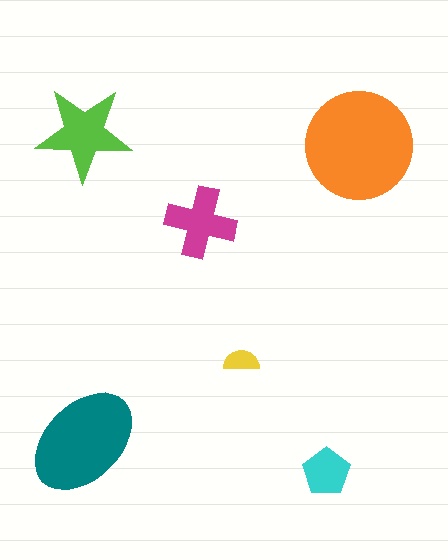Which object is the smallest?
The yellow semicircle.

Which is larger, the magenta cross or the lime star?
The lime star.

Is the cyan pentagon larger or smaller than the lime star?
Smaller.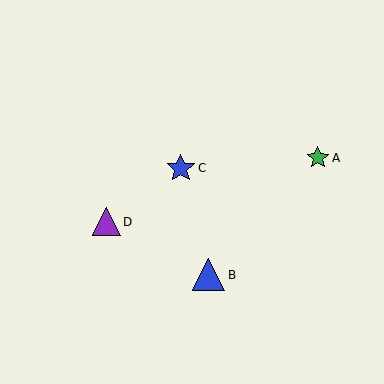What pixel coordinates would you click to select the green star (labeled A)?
Click at (318, 158) to select the green star A.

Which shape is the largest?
The blue triangle (labeled B) is the largest.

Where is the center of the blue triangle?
The center of the blue triangle is at (208, 275).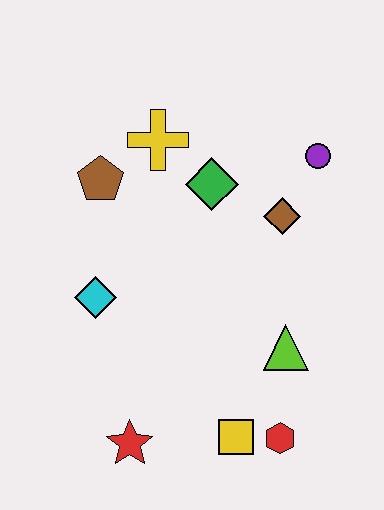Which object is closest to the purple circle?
The brown diamond is closest to the purple circle.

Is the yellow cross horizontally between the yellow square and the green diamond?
No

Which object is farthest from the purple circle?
The red star is farthest from the purple circle.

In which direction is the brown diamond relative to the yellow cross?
The brown diamond is to the right of the yellow cross.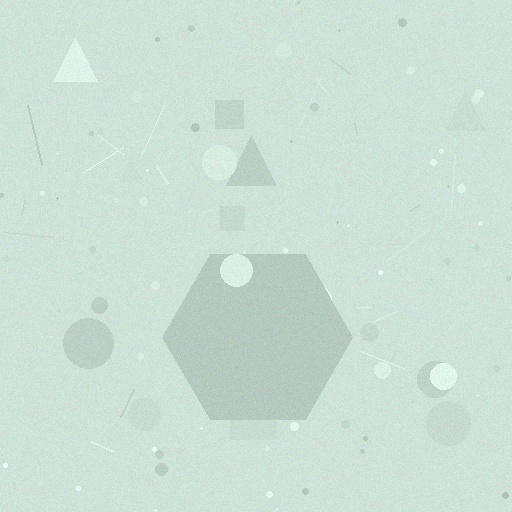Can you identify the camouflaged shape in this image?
The camouflaged shape is a hexagon.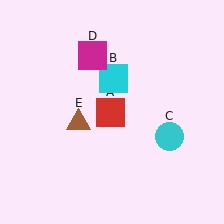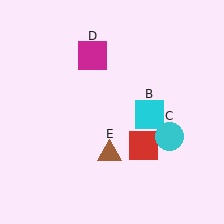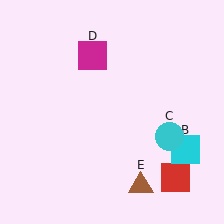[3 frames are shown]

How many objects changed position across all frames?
3 objects changed position: red square (object A), cyan square (object B), brown triangle (object E).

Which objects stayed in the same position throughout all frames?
Cyan circle (object C) and magenta square (object D) remained stationary.